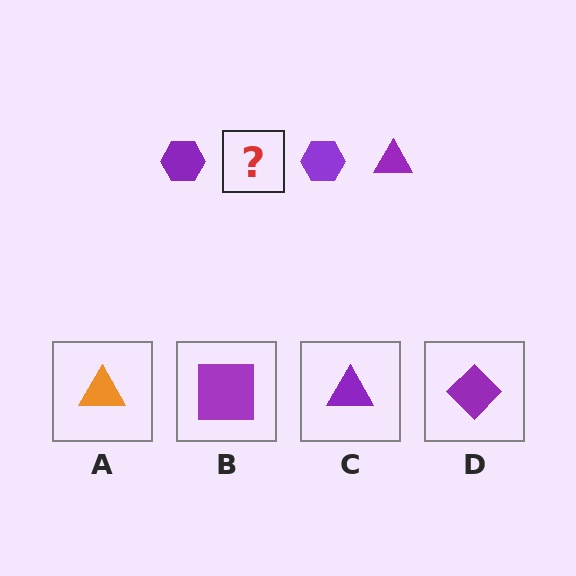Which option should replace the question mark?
Option C.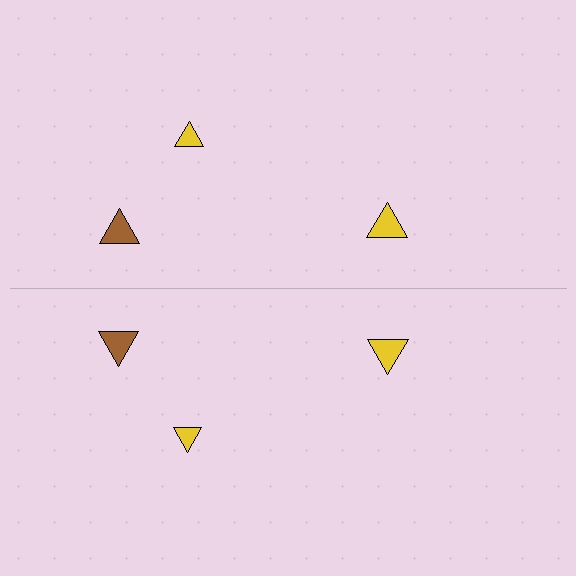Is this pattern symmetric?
Yes, this pattern has bilateral (reflection) symmetry.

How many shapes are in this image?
There are 6 shapes in this image.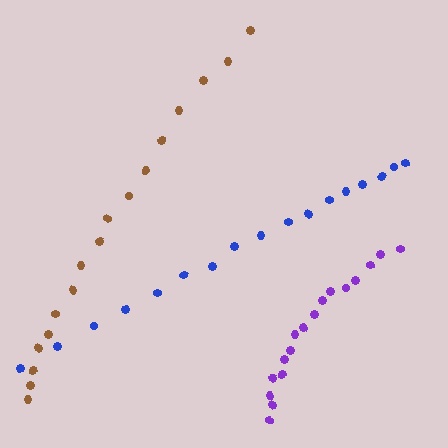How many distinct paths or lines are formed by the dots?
There are 3 distinct paths.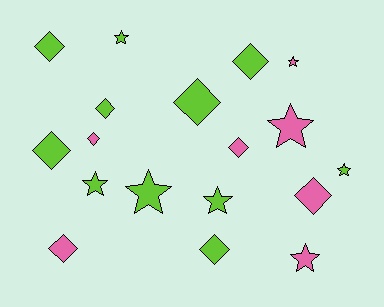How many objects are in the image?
There are 18 objects.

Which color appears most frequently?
Lime, with 11 objects.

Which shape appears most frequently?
Diamond, with 10 objects.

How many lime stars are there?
There are 5 lime stars.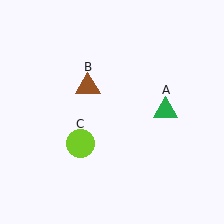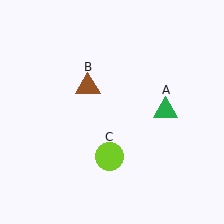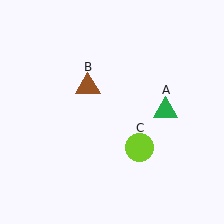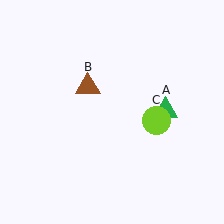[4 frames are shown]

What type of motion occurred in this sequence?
The lime circle (object C) rotated counterclockwise around the center of the scene.